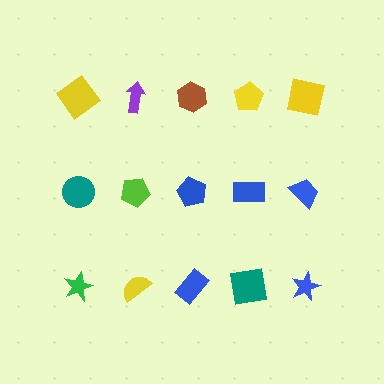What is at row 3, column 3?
A blue rectangle.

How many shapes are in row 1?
5 shapes.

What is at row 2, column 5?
A blue trapezoid.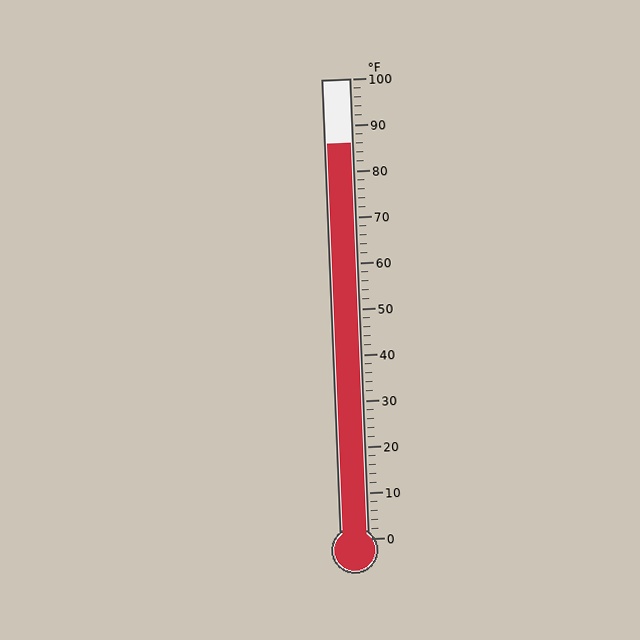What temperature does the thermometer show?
The thermometer shows approximately 86°F.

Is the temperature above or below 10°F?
The temperature is above 10°F.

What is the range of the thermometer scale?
The thermometer scale ranges from 0°F to 100°F.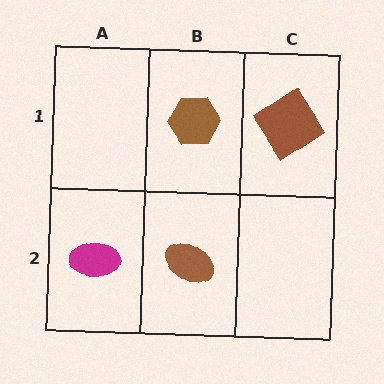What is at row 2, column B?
A brown ellipse.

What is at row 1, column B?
A brown hexagon.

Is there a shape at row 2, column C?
No, that cell is empty.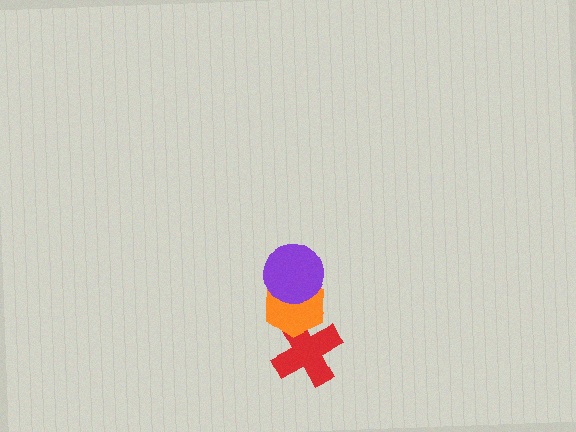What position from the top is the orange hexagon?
The orange hexagon is 2nd from the top.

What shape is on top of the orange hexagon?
The purple circle is on top of the orange hexagon.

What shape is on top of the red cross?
The orange hexagon is on top of the red cross.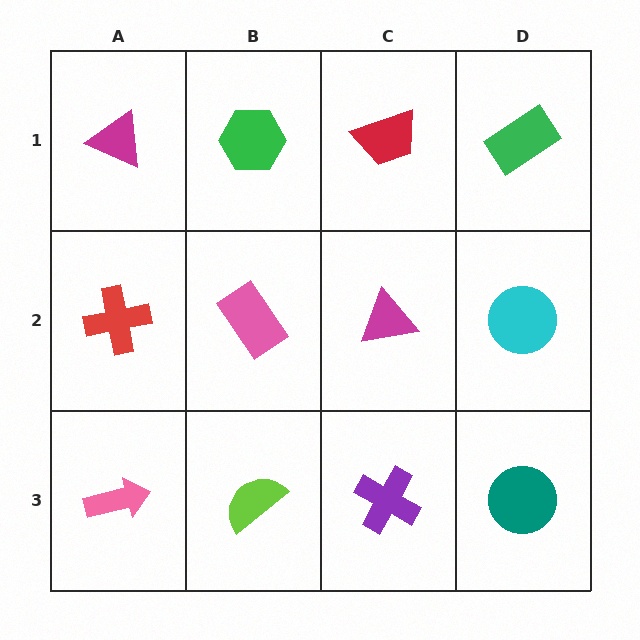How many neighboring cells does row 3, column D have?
2.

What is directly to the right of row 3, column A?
A lime semicircle.